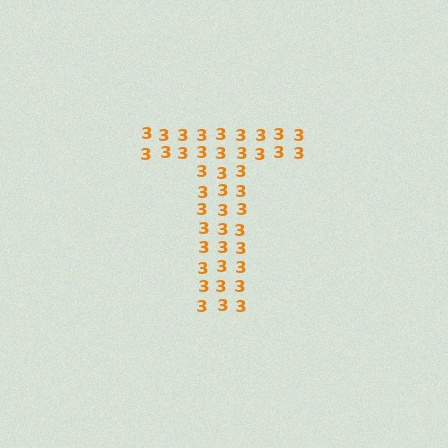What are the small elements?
The small elements are digit 3's.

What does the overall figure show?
The overall figure shows the letter T.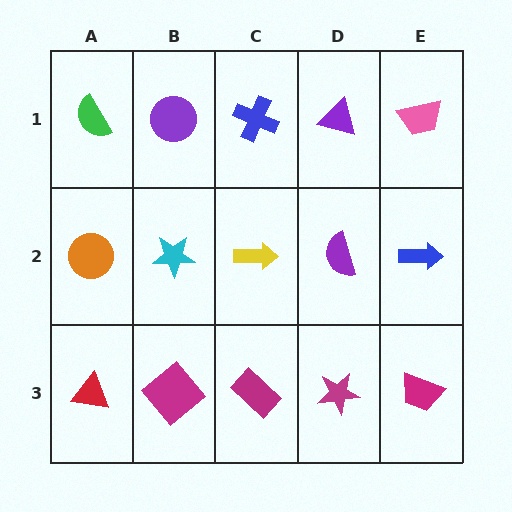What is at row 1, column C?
A blue cross.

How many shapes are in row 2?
5 shapes.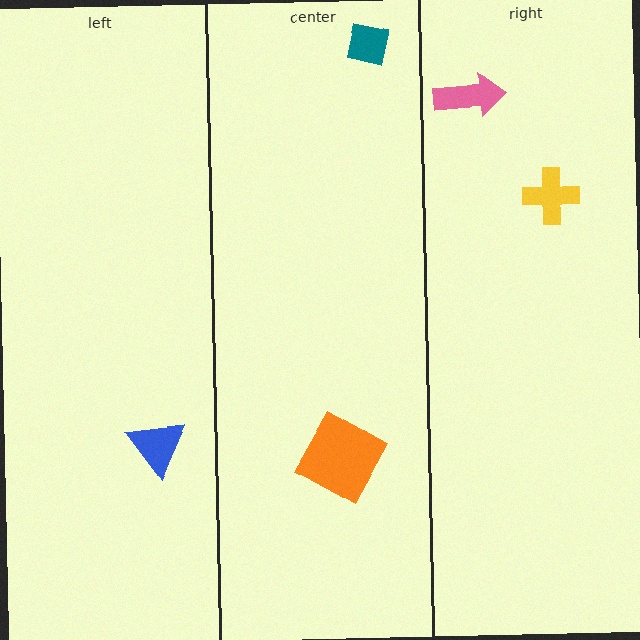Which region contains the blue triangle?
The left region.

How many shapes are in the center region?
2.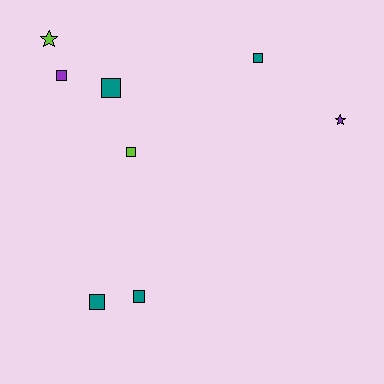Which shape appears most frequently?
Square, with 6 objects.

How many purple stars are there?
There is 1 purple star.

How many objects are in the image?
There are 8 objects.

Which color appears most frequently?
Teal, with 4 objects.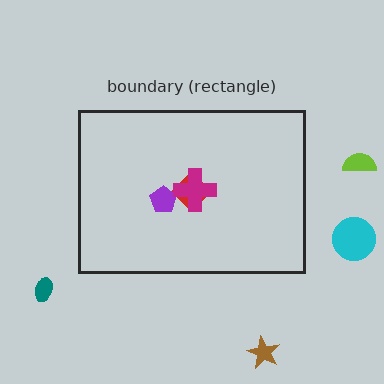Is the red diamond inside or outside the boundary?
Inside.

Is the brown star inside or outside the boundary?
Outside.